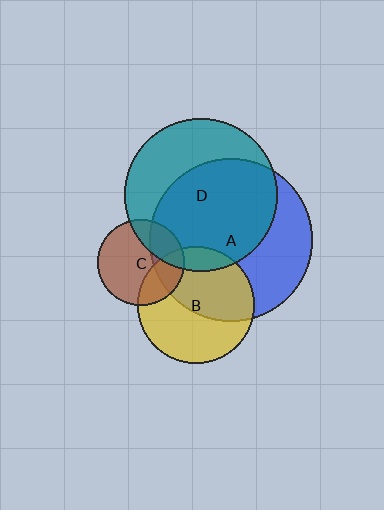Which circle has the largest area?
Circle A (blue).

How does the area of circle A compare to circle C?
Approximately 3.5 times.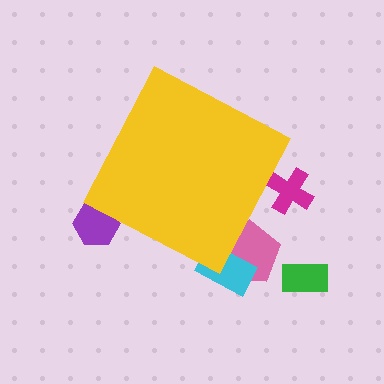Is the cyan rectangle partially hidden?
Yes, the cyan rectangle is partially hidden behind the yellow diamond.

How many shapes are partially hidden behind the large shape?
4 shapes are partially hidden.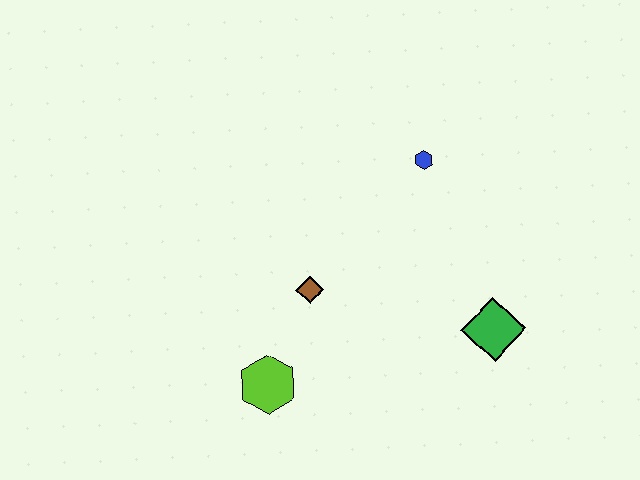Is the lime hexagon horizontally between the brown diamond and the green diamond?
No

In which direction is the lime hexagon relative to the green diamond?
The lime hexagon is to the left of the green diamond.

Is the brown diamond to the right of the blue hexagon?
No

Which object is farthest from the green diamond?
The lime hexagon is farthest from the green diamond.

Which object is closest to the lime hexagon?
The brown diamond is closest to the lime hexagon.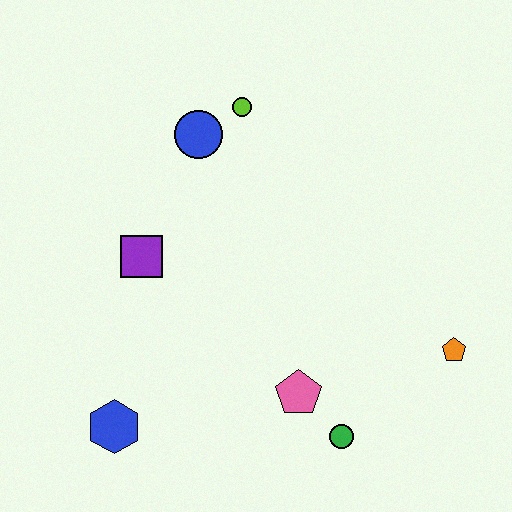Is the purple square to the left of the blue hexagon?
No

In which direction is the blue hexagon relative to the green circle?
The blue hexagon is to the left of the green circle.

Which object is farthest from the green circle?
The lime circle is farthest from the green circle.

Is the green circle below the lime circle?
Yes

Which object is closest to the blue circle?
The lime circle is closest to the blue circle.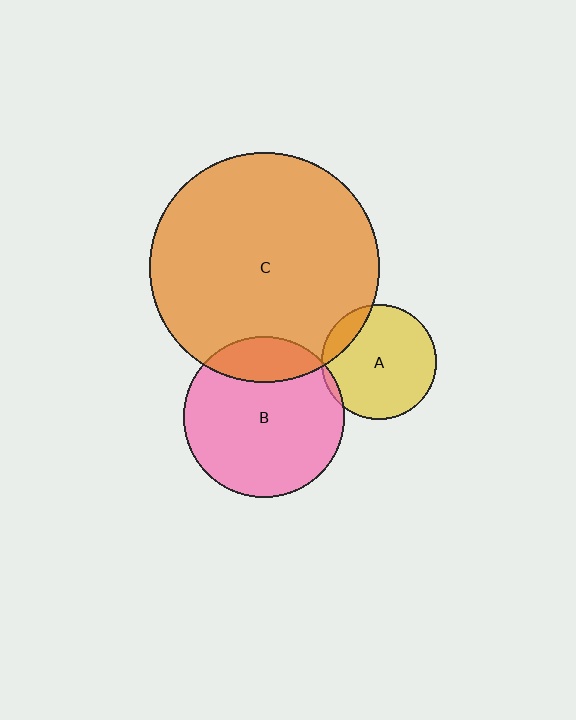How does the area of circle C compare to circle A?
Approximately 4.0 times.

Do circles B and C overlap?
Yes.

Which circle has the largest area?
Circle C (orange).